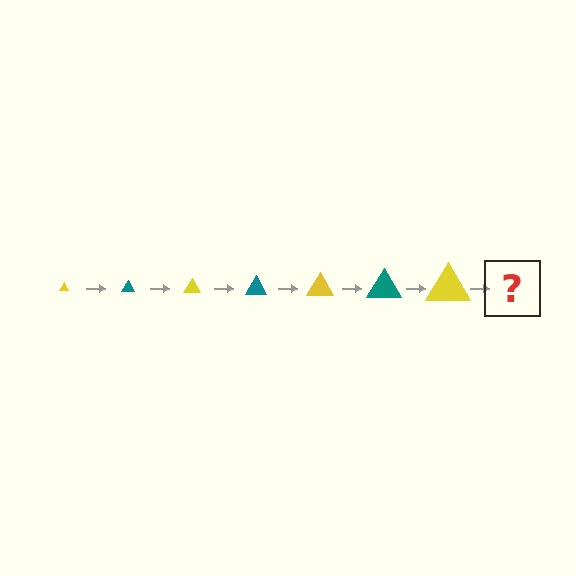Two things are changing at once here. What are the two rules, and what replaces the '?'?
The two rules are that the triangle grows larger each step and the color cycles through yellow and teal. The '?' should be a teal triangle, larger than the previous one.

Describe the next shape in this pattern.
It should be a teal triangle, larger than the previous one.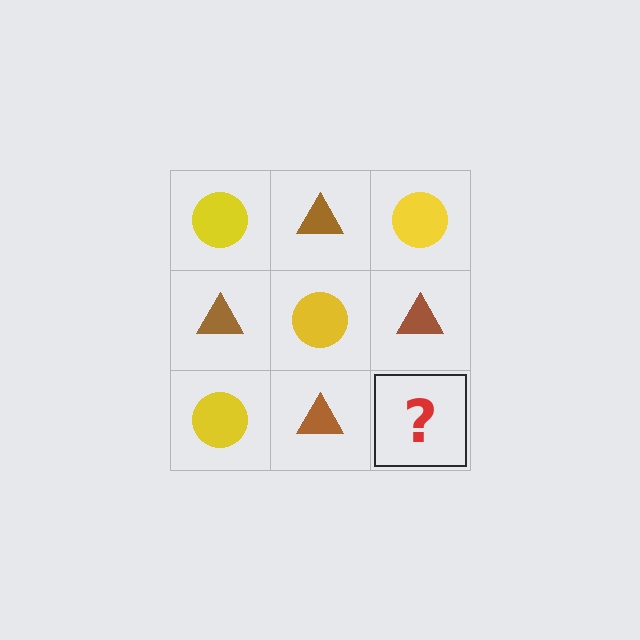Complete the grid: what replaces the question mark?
The question mark should be replaced with a yellow circle.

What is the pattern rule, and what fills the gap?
The rule is that it alternates yellow circle and brown triangle in a checkerboard pattern. The gap should be filled with a yellow circle.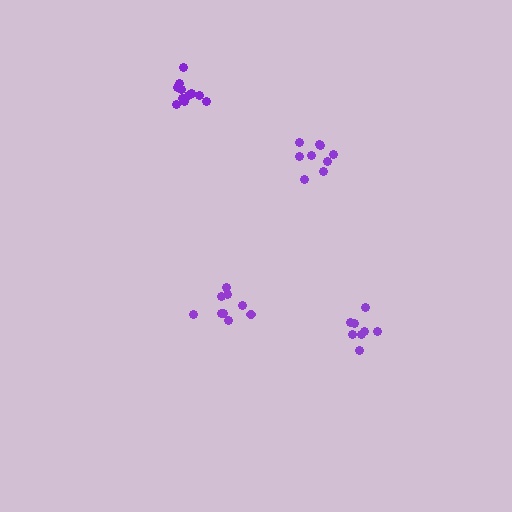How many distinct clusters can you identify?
There are 4 distinct clusters.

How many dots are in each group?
Group 1: 12 dots, Group 2: 8 dots, Group 3: 9 dots, Group 4: 9 dots (38 total).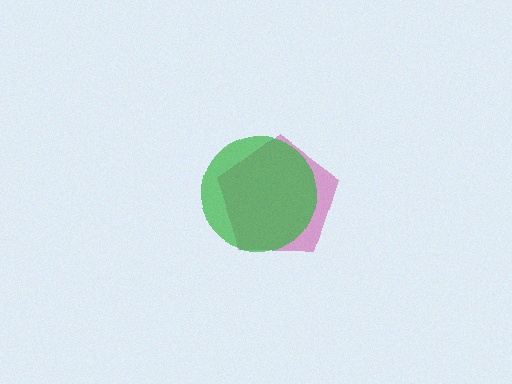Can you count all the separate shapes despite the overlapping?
Yes, there are 2 separate shapes.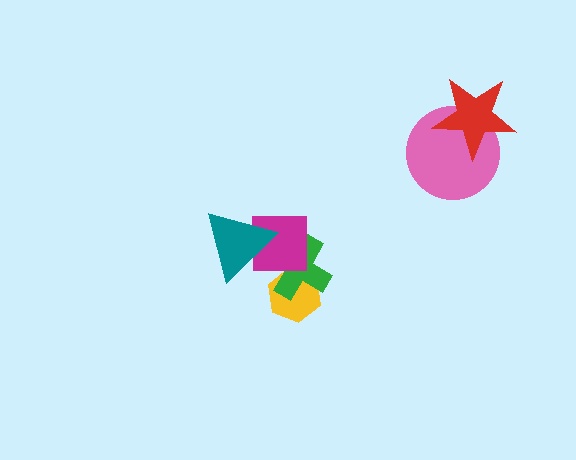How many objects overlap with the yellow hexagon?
2 objects overlap with the yellow hexagon.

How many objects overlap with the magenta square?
3 objects overlap with the magenta square.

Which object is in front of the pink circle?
The red star is in front of the pink circle.